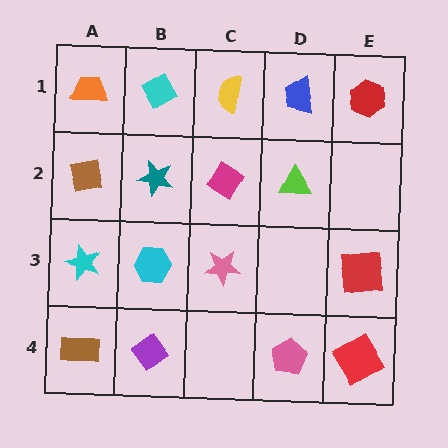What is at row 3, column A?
A cyan star.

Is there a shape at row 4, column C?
No, that cell is empty.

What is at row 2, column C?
A magenta diamond.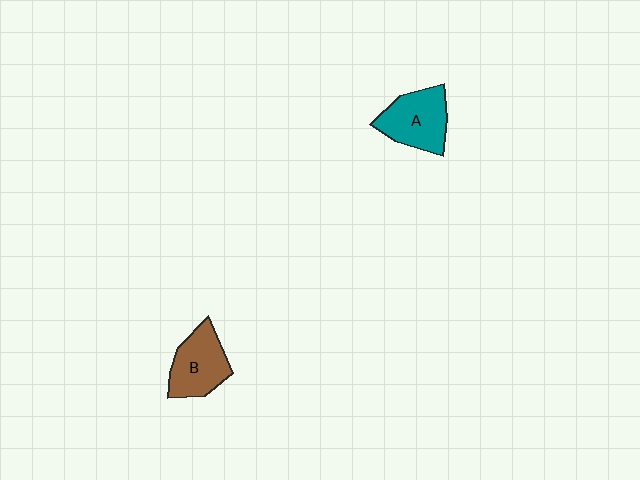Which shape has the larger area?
Shape A (teal).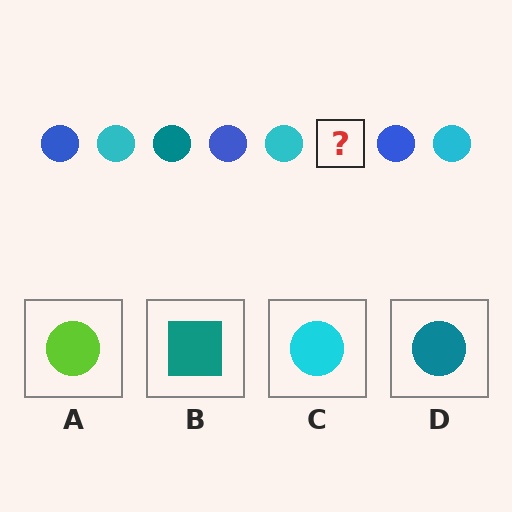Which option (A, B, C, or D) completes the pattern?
D.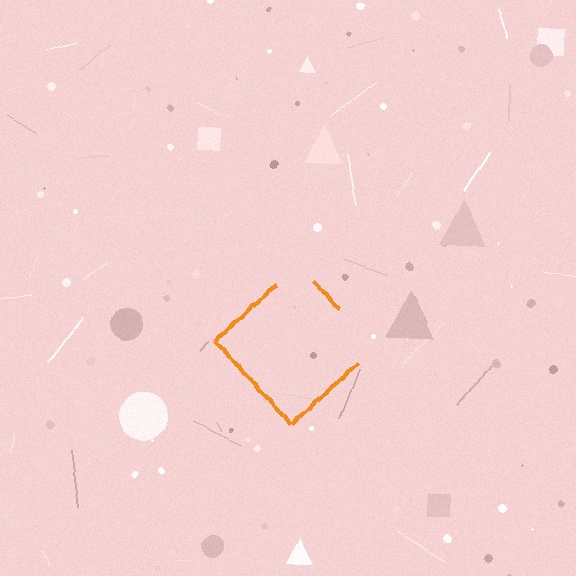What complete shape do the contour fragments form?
The contour fragments form a diamond.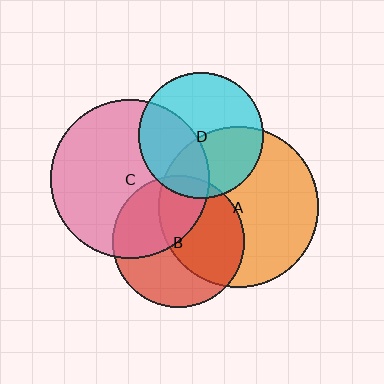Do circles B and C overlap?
Yes.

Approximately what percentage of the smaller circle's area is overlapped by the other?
Approximately 40%.